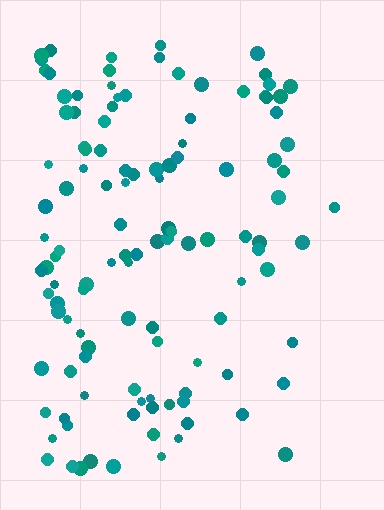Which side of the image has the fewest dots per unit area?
The right.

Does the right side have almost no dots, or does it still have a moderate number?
Still a moderate number, just noticeably fewer than the left.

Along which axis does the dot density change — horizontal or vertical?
Horizontal.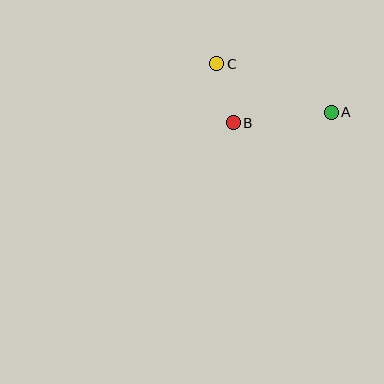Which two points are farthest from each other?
Points A and C are farthest from each other.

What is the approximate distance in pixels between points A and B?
The distance between A and B is approximately 98 pixels.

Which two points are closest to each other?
Points B and C are closest to each other.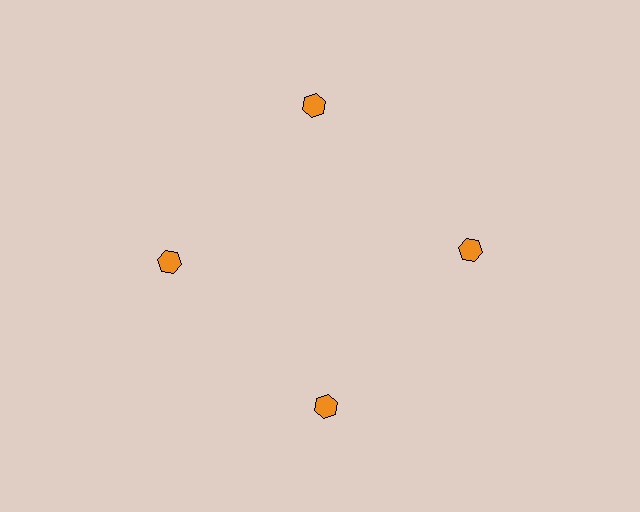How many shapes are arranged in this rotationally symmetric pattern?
There are 4 shapes, arranged in 4 groups of 1.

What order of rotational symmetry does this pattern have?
This pattern has 4-fold rotational symmetry.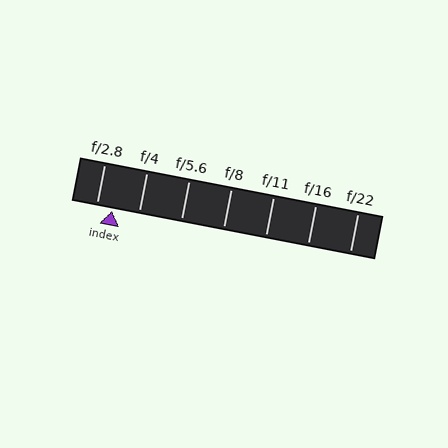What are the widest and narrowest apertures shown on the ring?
The widest aperture shown is f/2.8 and the narrowest is f/22.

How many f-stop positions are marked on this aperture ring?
There are 7 f-stop positions marked.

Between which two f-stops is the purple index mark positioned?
The index mark is between f/2.8 and f/4.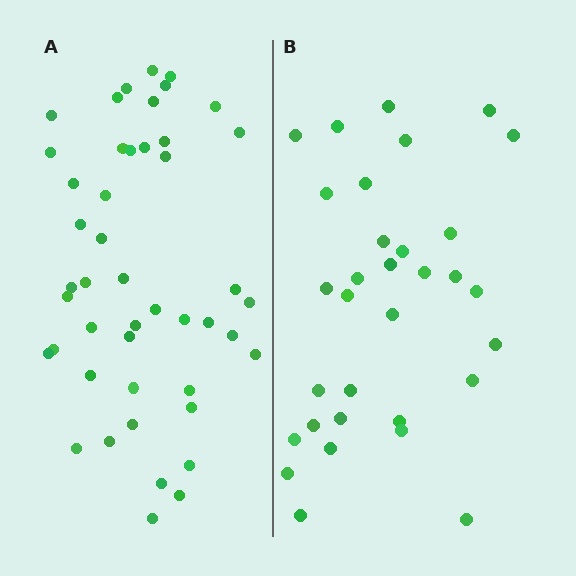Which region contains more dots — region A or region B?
Region A (the left region) has more dots.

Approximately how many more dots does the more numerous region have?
Region A has approximately 15 more dots than region B.